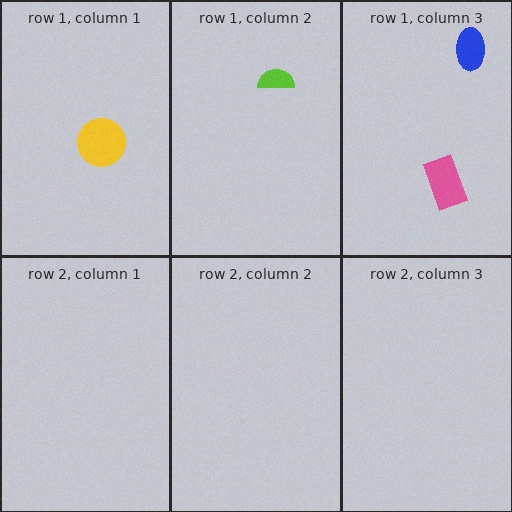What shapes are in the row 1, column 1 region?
The yellow circle.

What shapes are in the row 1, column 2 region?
The lime semicircle.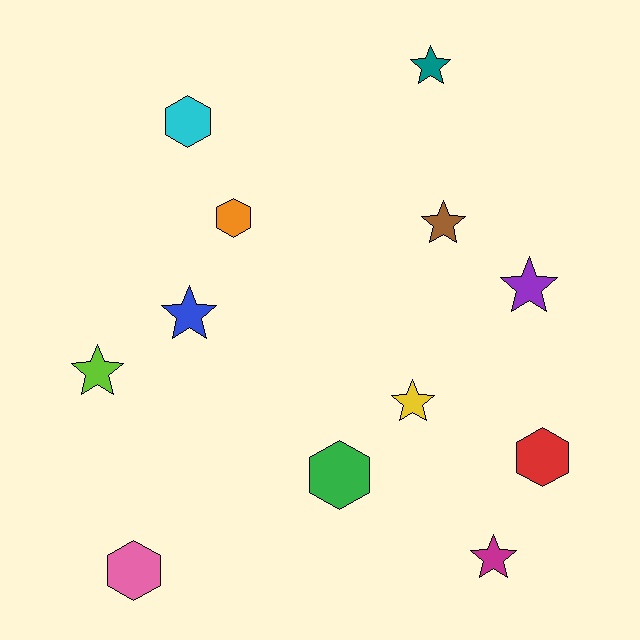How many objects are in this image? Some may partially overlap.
There are 12 objects.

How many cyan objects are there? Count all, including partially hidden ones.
There is 1 cyan object.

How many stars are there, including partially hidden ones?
There are 7 stars.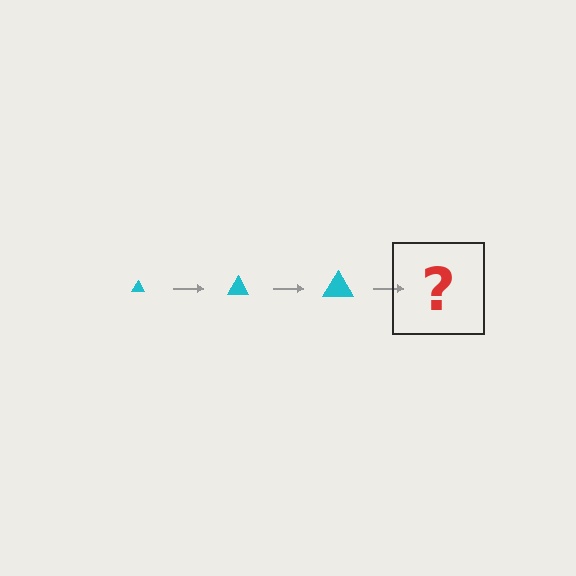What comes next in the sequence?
The next element should be a cyan triangle, larger than the previous one.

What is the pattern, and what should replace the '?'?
The pattern is that the triangle gets progressively larger each step. The '?' should be a cyan triangle, larger than the previous one.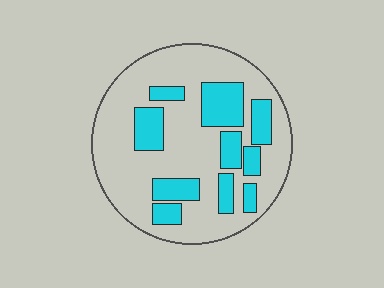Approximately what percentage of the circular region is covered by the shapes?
Approximately 30%.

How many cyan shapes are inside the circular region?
10.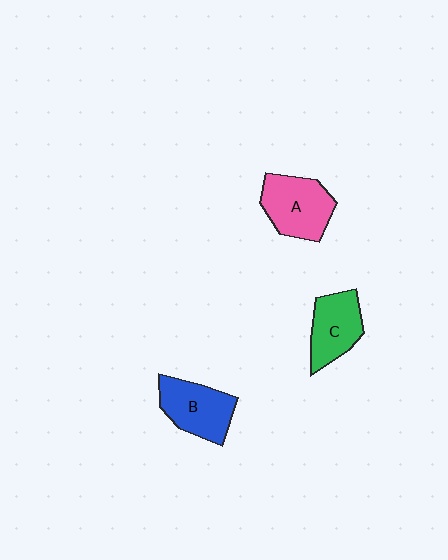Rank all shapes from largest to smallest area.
From largest to smallest: A (pink), B (blue), C (green).